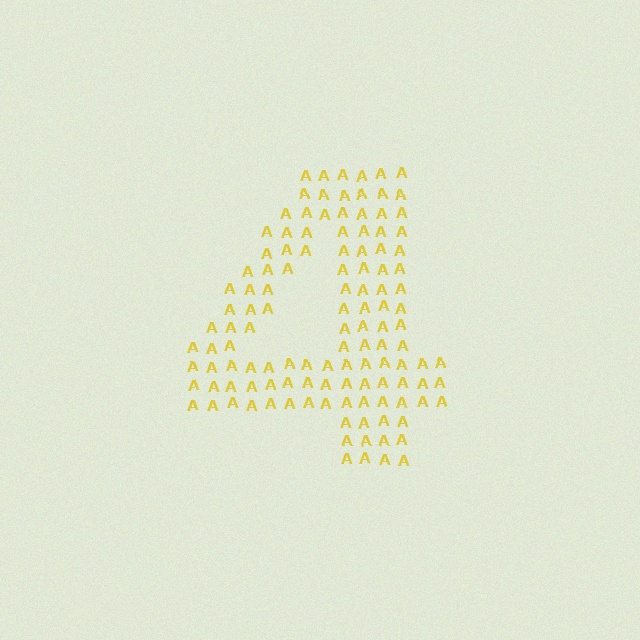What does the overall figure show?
The overall figure shows the digit 4.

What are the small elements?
The small elements are letter A's.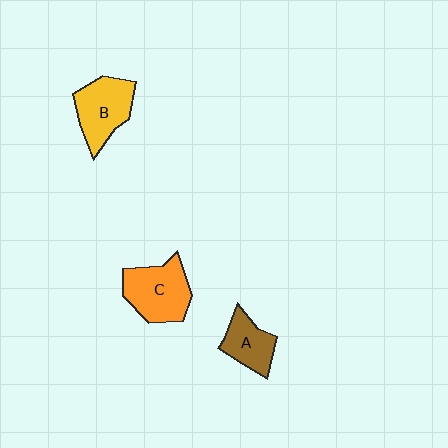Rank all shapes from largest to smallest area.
From largest to smallest: C (orange), B (yellow), A (brown).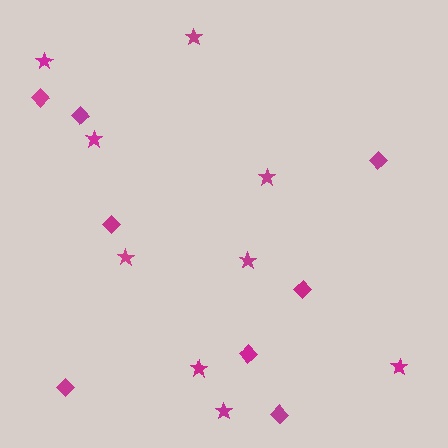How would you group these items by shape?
There are 2 groups: one group of stars (9) and one group of diamonds (8).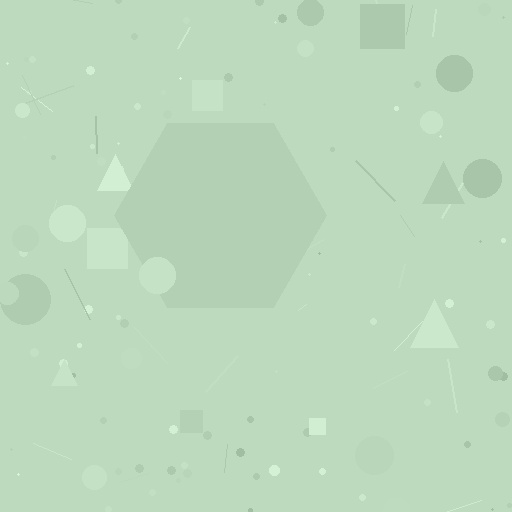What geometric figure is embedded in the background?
A hexagon is embedded in the background.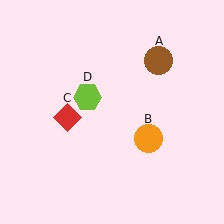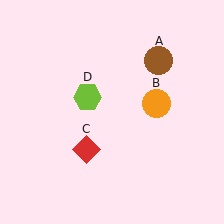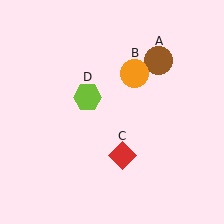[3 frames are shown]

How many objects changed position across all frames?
2 objects changed position: orange circle (object B), red diamond (object C).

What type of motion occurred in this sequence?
The orange circle (object B), red diamond (object C) rotated counterclockwise around the center of the scene.